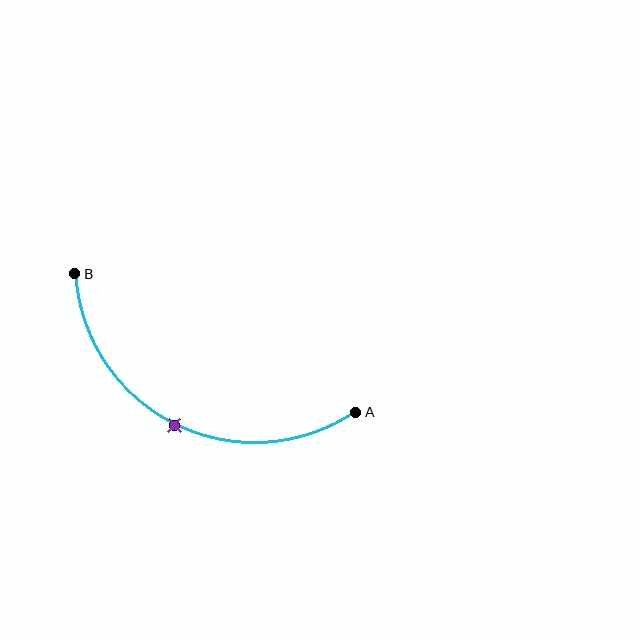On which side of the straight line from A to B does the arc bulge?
The arc bulges below the straight line connecting A and B.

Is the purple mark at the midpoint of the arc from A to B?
Yes. The purple mark lies on the arc at equal arc-length from both A and B — it is the arc midpoint.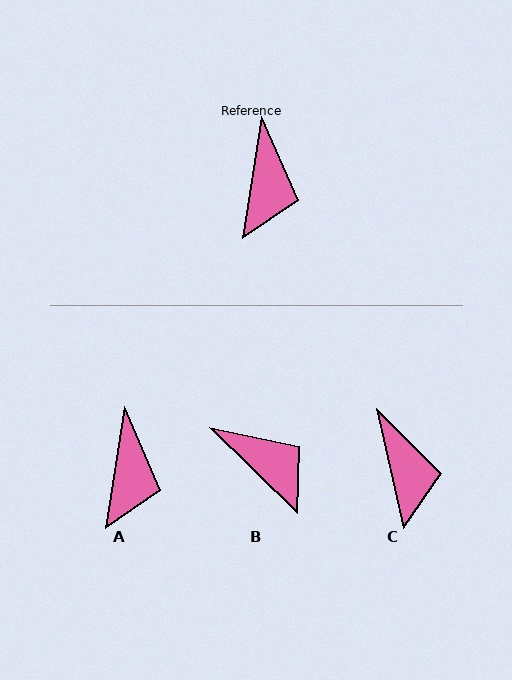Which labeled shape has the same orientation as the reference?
A.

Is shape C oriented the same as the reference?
No, it is off by about 22 degrees.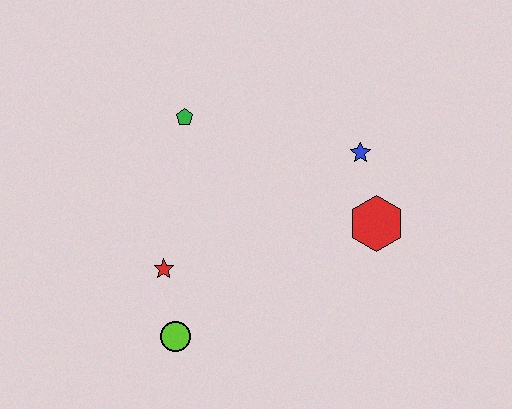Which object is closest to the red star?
The lime circle is closest to the red star.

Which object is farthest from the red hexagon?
The lime circle is farthest from the red hexagon.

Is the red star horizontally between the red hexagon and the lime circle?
No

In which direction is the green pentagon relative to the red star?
The green pentagon is above the red star.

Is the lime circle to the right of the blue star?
No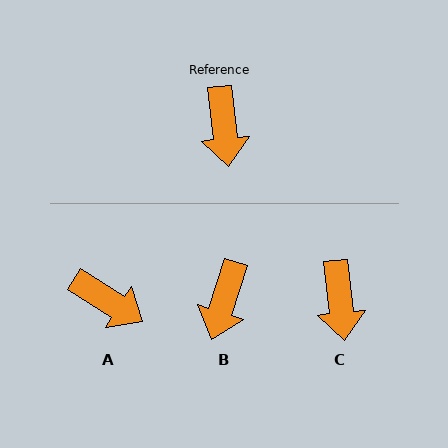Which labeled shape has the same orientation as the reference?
C.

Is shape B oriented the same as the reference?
No, it is off by about 23 degrees.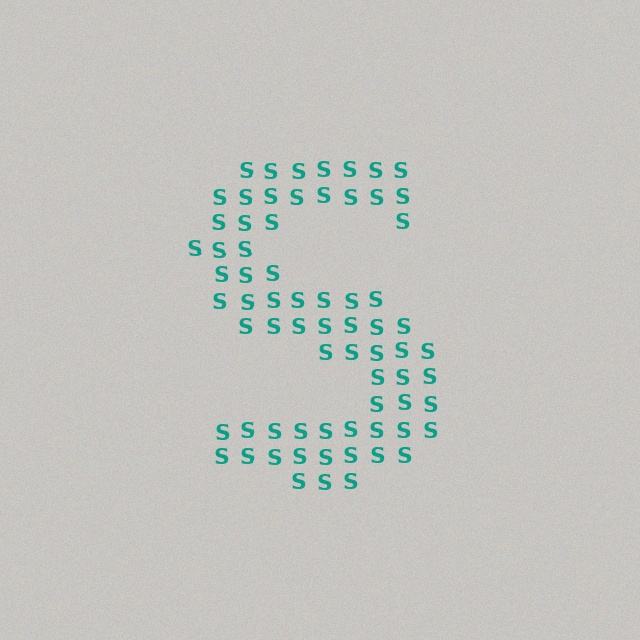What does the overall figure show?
The overall figure shows the letter S.